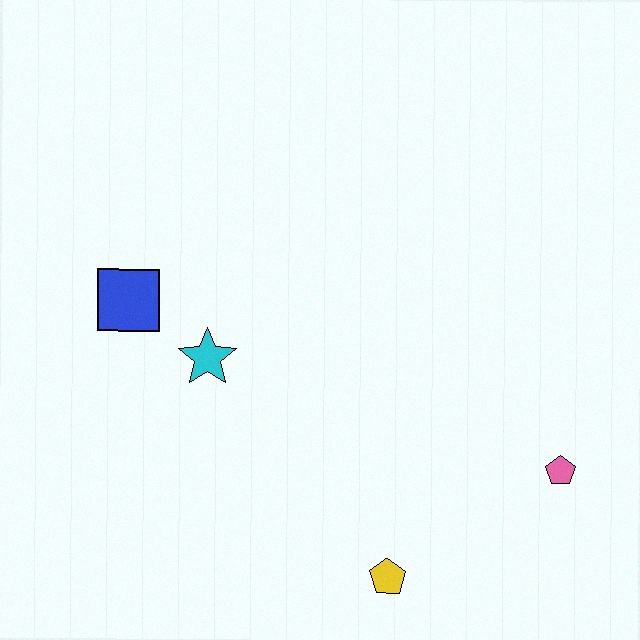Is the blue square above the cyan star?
Yes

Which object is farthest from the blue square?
The pink pentagon is farthest from the blue square.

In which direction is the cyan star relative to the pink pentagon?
The cyan star is to the left of the pink pentagon.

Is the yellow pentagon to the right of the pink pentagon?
No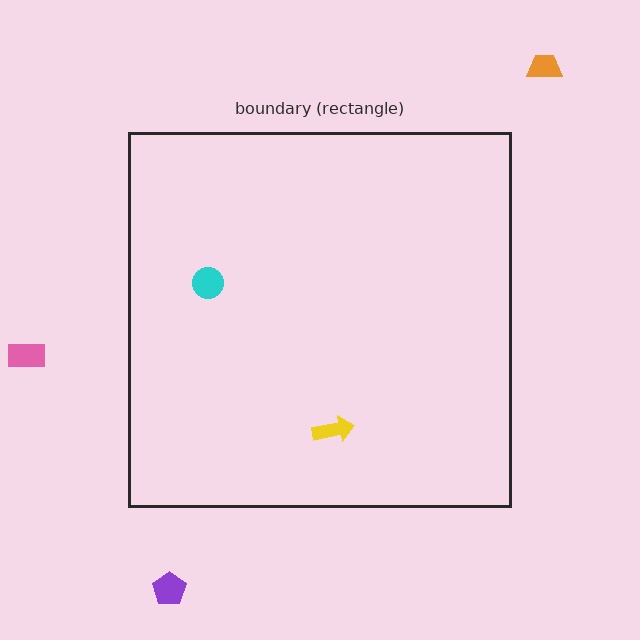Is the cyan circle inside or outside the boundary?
Inside.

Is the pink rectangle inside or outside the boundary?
Outside.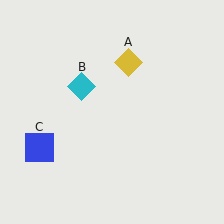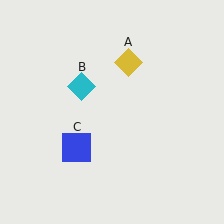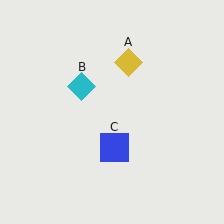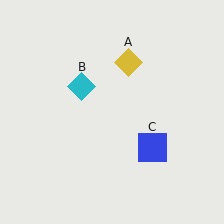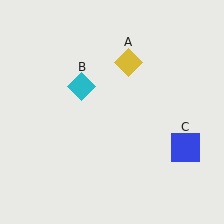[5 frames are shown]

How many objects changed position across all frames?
1 object changed position: blue square (object C).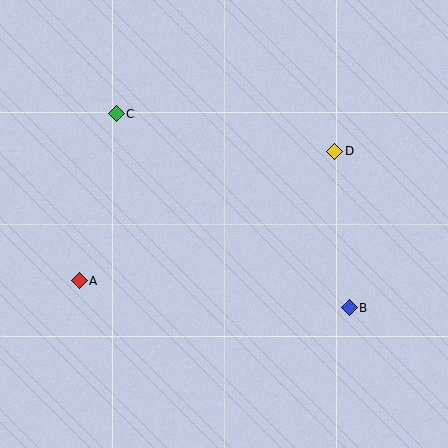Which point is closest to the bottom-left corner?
Point A is closest to the bottom-left corner.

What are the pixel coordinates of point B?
Point B is at (349, 308).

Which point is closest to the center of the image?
Point D at (335, 151) is closest to the center.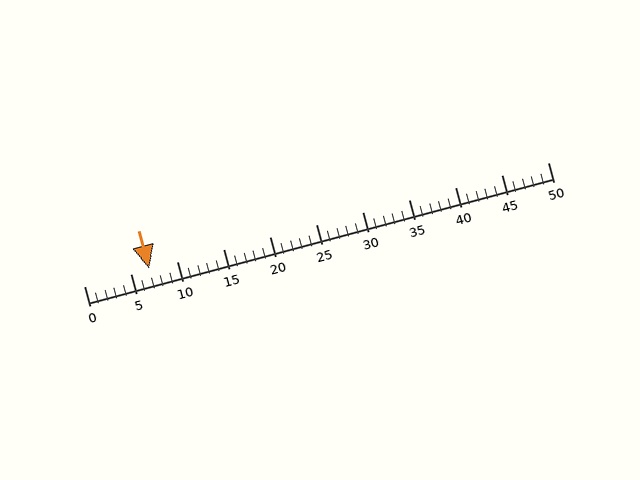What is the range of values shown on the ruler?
The ruler shows values from 0 to 50.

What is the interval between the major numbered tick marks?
The major tick marks are spaced 5 units apart.